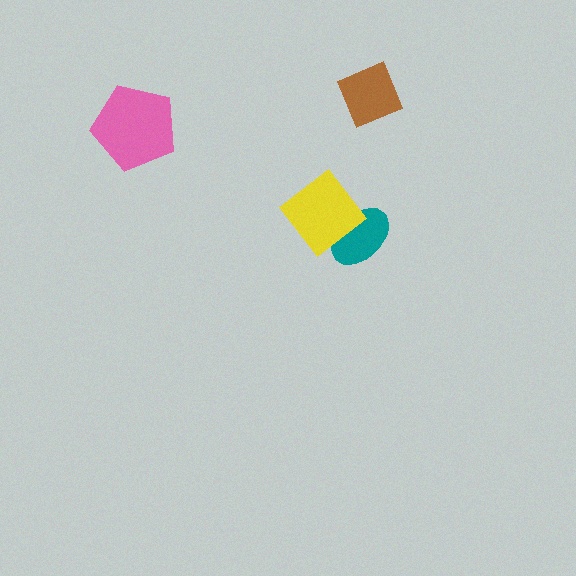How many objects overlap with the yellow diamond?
1 object overlaps with the yellow diamond.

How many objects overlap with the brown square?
0 objects overlap with the brown square.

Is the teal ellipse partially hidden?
Yes, it is partially covered by another shape.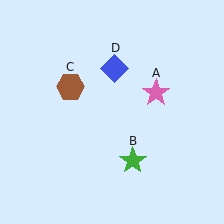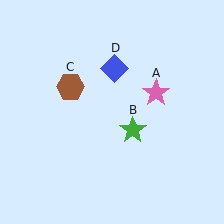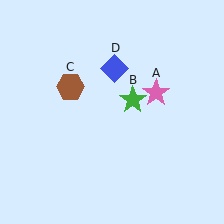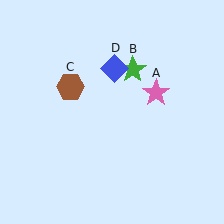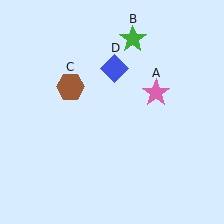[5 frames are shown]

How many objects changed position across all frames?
1 object changed position: green star (object B).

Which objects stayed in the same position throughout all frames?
Pink star (object A) and brown hexagon (object C) and blue diamond (object D) remained stationary.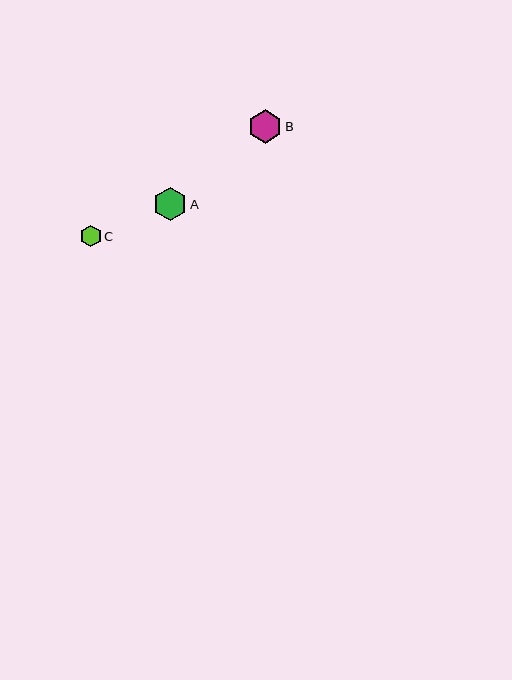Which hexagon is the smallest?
Hexagon C is the smallest with a size of approximately 21 pixels.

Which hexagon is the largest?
Hexagon B is the largest with a size of approximately 34 pixels.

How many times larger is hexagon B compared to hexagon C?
Hexagon B is approximately 1.6 times the size of hexagon C.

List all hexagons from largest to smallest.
From largest to smallest: B, A, C.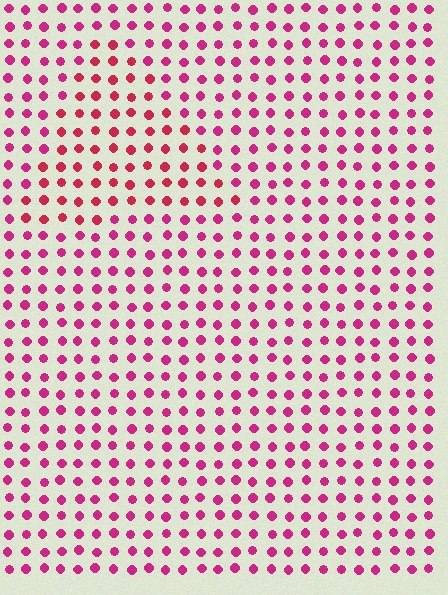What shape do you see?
I see a triangle.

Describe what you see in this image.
The image is filled with small magenta elements in a uniform arrangement. A triangle-shaped region is visible where the elements are tinted to a slightly different hue, forming a subtle color boundary.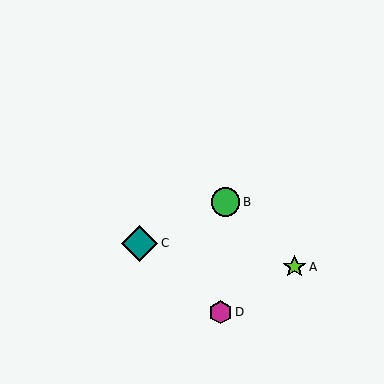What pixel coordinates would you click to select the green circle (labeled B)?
Click at (226, 202) to select the green circle B.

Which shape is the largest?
The teal diamond (labeled C) is the largest.